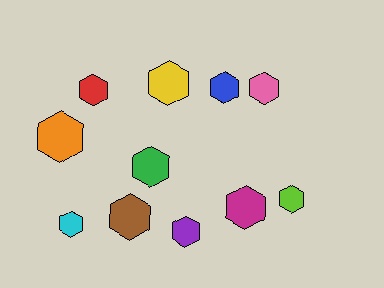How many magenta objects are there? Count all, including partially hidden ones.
There is 1 magenta object.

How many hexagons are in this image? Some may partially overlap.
There are 11 hexagons.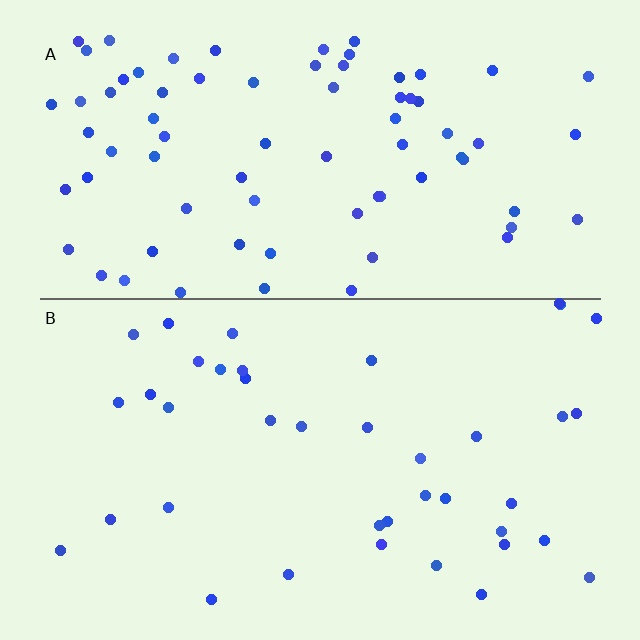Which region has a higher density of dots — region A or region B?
A (the top).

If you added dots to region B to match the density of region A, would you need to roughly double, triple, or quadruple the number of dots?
Approximately double.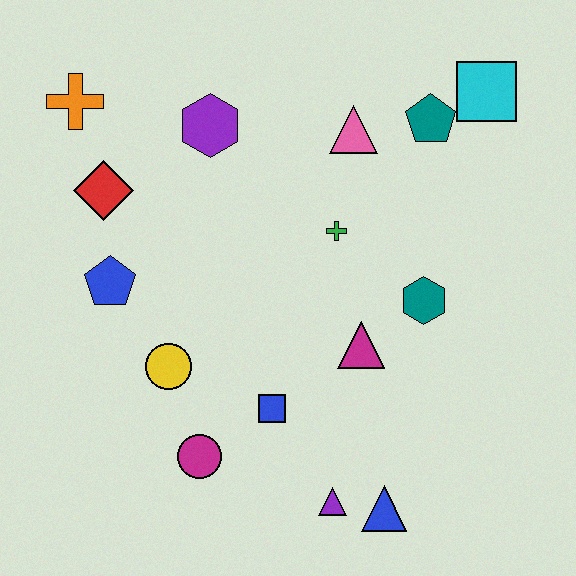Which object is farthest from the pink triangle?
The blue triangle is farthest from the pink triangle.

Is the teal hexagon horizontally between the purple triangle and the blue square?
No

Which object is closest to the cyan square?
The teal pentagon is closest to the cyan square.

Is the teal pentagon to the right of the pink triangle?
Yes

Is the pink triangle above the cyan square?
No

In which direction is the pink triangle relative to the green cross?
The pink triangle is above the green cross.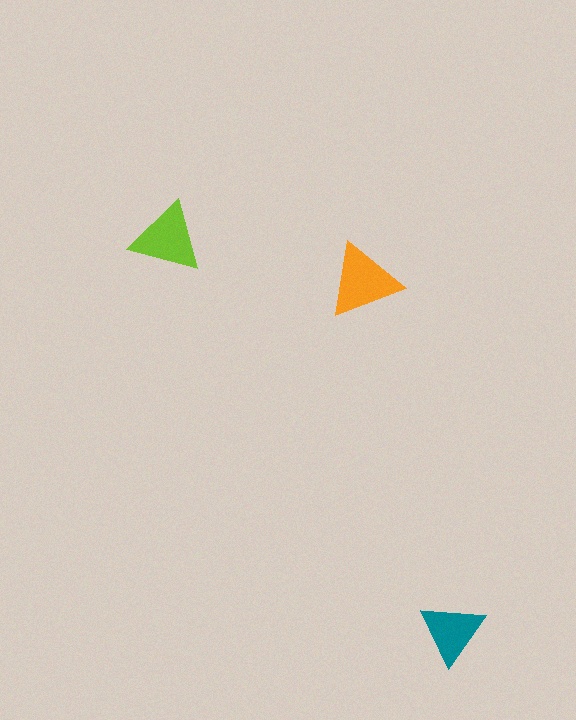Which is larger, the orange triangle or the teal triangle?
The orange one.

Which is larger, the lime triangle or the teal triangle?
The lime one.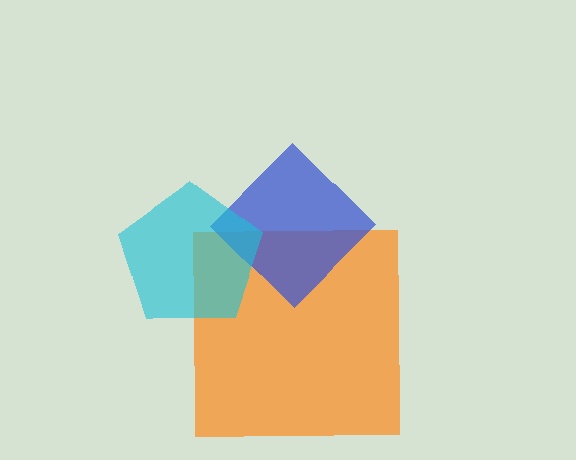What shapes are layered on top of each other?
The layered shapes are: an orange square, a blue diamond, a cyan pentagon.